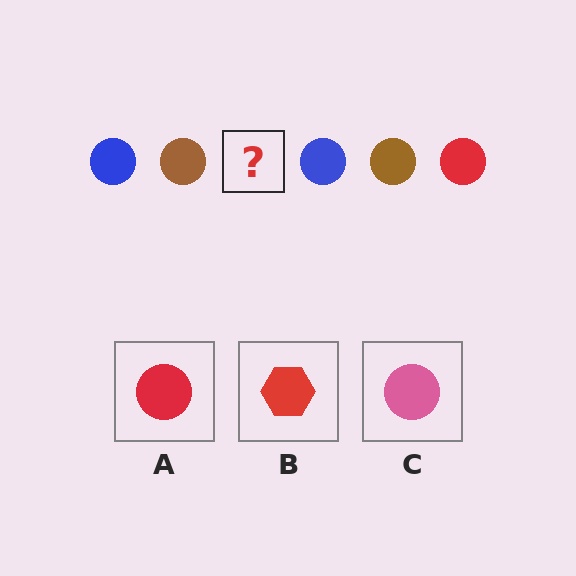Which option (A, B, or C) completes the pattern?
A.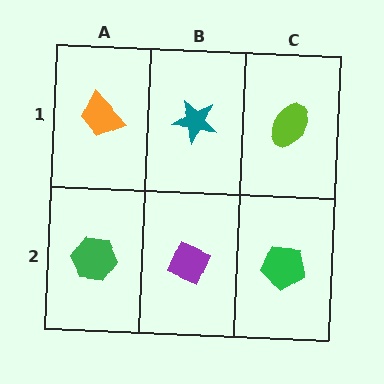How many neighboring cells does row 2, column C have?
2.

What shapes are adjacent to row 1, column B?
A purple diamond (row 2, column B), an orange trapezoid (row 1, column A), a lime ellipse (row 1, column C).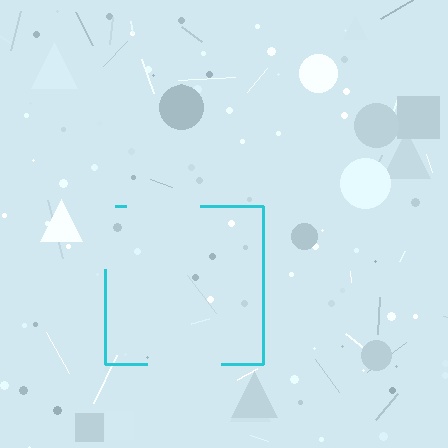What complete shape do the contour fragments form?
The contour fragments form a square.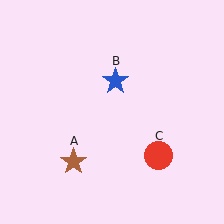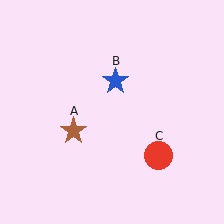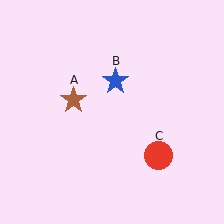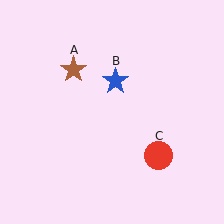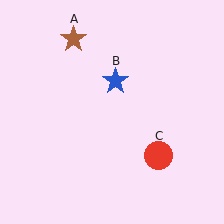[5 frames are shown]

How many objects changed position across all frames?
1 object changed position: brown star (object A).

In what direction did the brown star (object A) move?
The brown star (object A) moved up.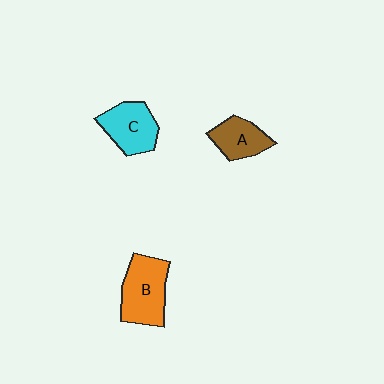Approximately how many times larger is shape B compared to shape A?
Approximately 1.5 times.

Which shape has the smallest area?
Shape A (brown).